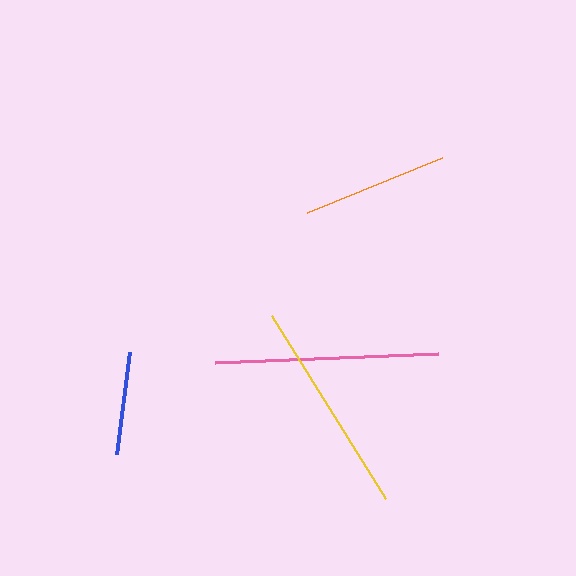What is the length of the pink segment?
The pink segment is approximately 223 pixels long.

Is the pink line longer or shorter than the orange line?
The pink line is longer than the orange line.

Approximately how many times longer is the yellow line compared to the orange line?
The yellow line is approximately 1.5 times the length of the orange line.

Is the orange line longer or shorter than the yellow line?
The yellow line is longer than the orange line.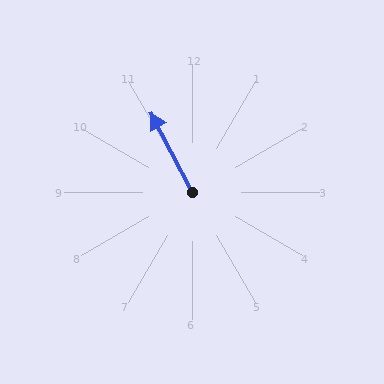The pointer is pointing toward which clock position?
Roughly 11 o'clock.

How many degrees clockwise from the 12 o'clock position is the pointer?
Approximately 333 degrees.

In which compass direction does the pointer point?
Northwest.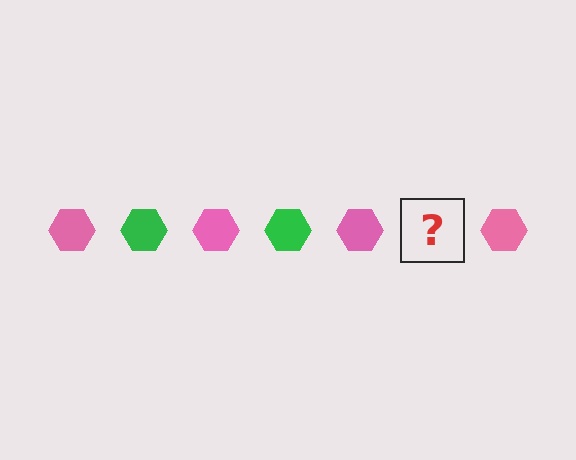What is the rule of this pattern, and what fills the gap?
The rule is that the pattern cycles through pink, green hexagons. The gap should be filled with a green hexagon.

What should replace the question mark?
The question mark should be replaced with a green hexagon.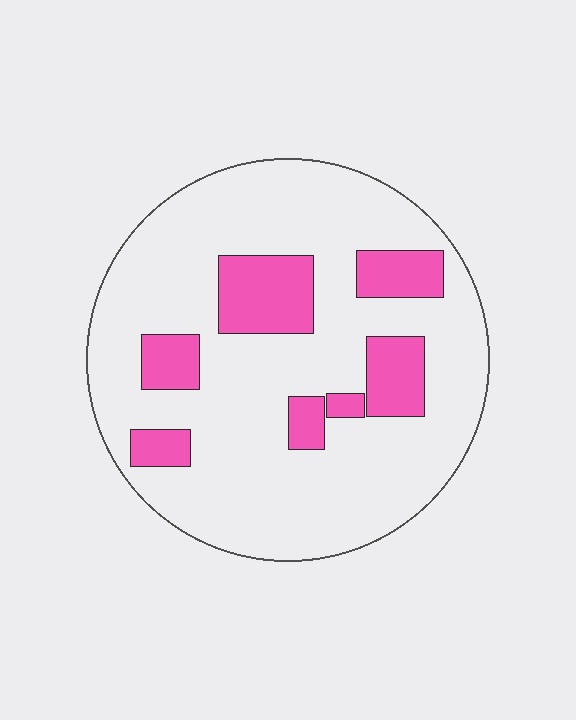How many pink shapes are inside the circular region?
7.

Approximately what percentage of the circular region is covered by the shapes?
Approximately 20%.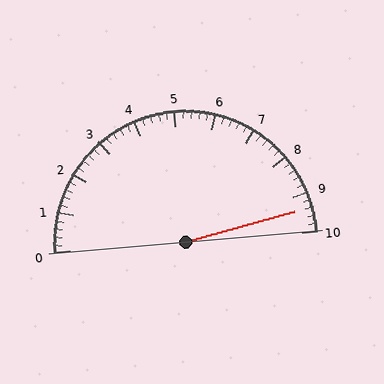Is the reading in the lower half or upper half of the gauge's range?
The reading is in the upper half of the range (0 to 10).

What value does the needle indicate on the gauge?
The needle indicates approximately 9.4.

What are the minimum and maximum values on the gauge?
The gauge ranges from 0 to 10.